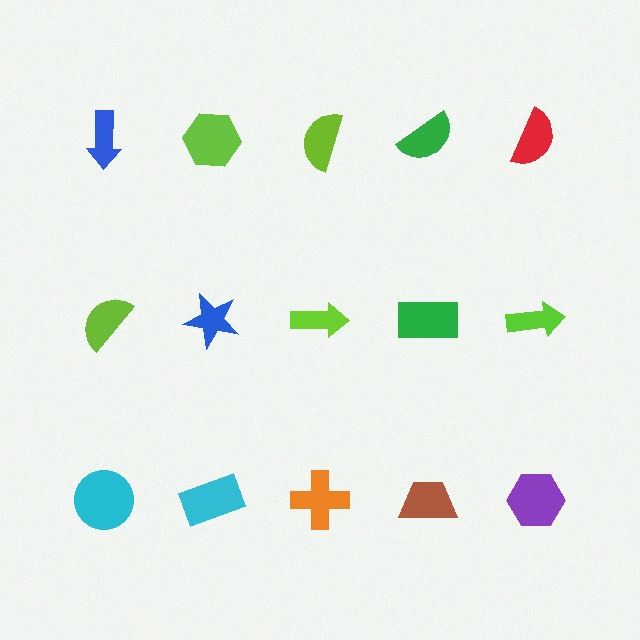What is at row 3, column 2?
A cyan rectangle.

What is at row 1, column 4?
A green semicircle.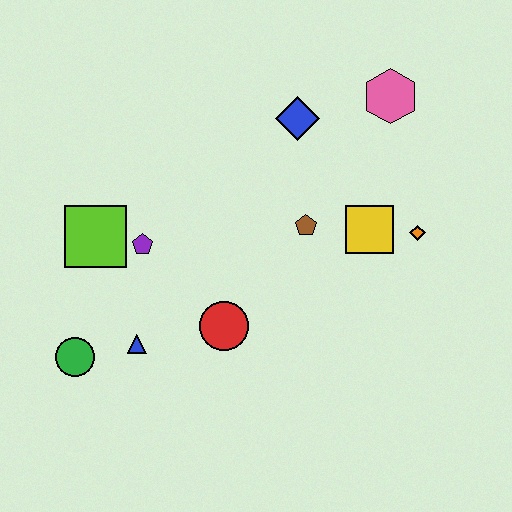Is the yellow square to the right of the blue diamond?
Yes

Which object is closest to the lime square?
The purple pentagon is closest to the lime square.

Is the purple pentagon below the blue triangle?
No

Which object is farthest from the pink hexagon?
The green circle is farthest from the pink hexagon.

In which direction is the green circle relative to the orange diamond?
The green circle is to the left of the orange diamond.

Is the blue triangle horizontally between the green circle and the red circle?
Yes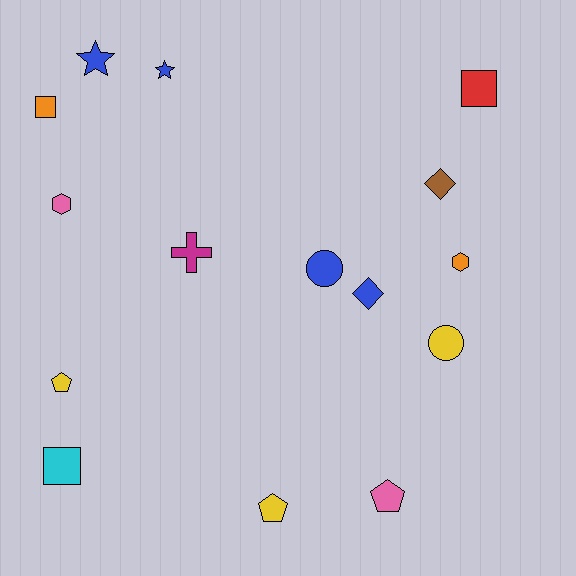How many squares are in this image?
There are 3 squares.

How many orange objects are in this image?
There are 2 orange objects.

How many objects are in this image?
There are 15 objects.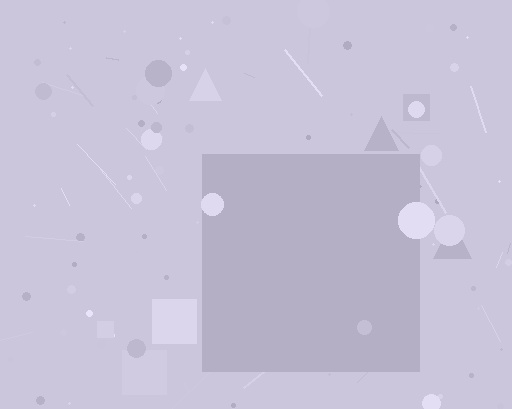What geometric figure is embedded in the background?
A square is embedded in the background.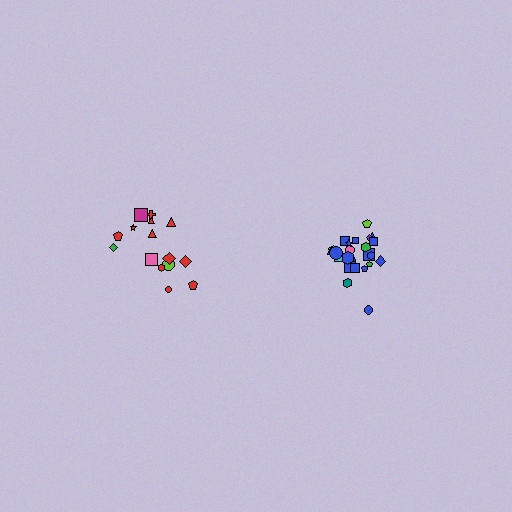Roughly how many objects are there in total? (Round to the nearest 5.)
Roughly 40 objects in total.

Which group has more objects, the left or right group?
The right group.